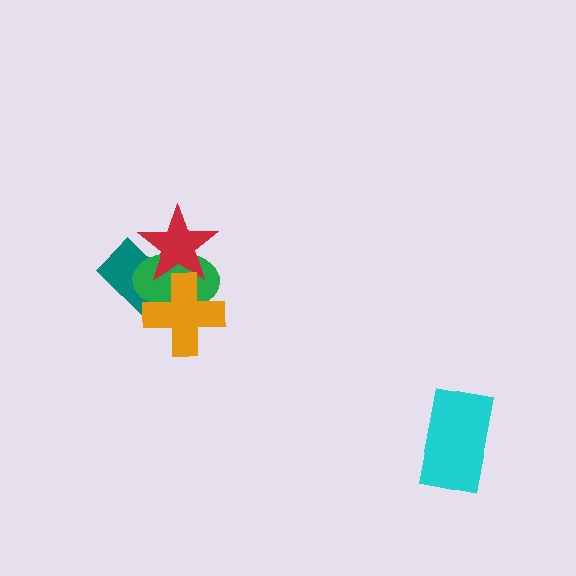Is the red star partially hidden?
Yes, it is partially covered by another shape.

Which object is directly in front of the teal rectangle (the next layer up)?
The green ellipse is directly in front of the teal rectangle.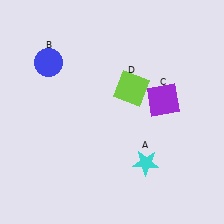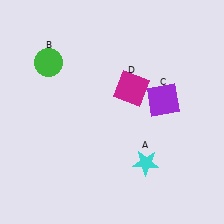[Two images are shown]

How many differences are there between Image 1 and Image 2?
There are 2 differences between the two images.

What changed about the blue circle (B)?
In Image 1, B is blue. In Image 2, it changed to green.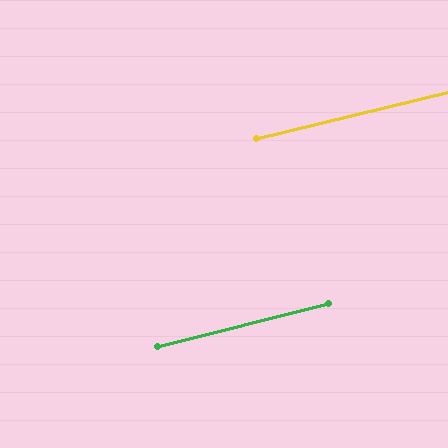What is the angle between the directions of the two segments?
Approximately 1 degree.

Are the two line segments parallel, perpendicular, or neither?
Parallel — their directions differ by only 0.7°.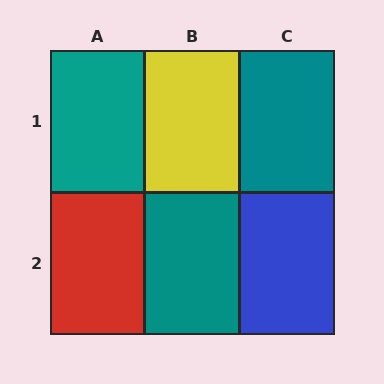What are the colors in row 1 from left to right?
Teal, yellow, teal.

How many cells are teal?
3 cells are teal.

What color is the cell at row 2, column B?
Teal.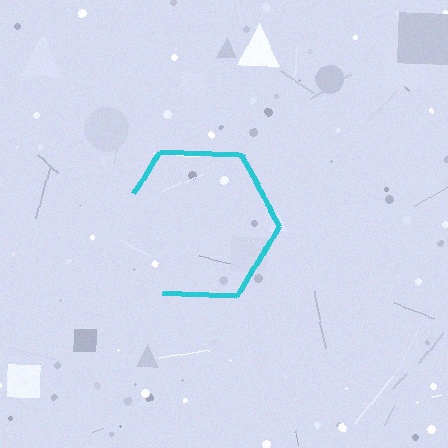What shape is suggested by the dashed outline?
The dashed outline suggests a hexagon.